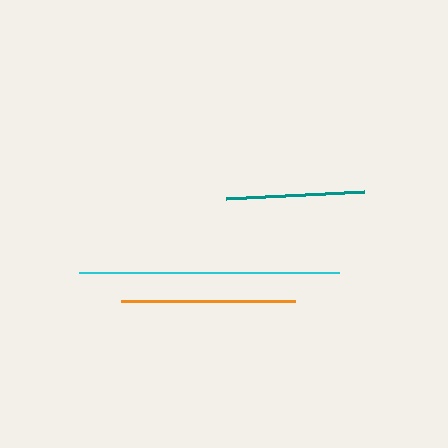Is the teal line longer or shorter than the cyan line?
The cyan line is longer than the teal line.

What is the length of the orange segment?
The orange segment is approximately 173 pixels long.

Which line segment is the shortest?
The teal line is the shortest at approximately 139 pixels.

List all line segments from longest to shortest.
From longest to shortest: cyan, orange, teal.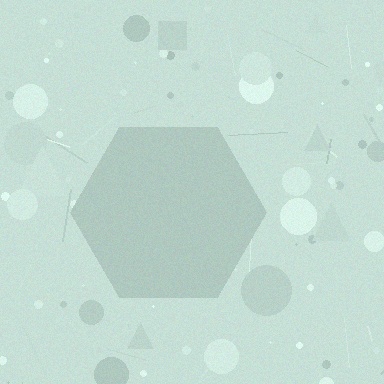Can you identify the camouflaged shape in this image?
The camouflaged shape is a hexagon.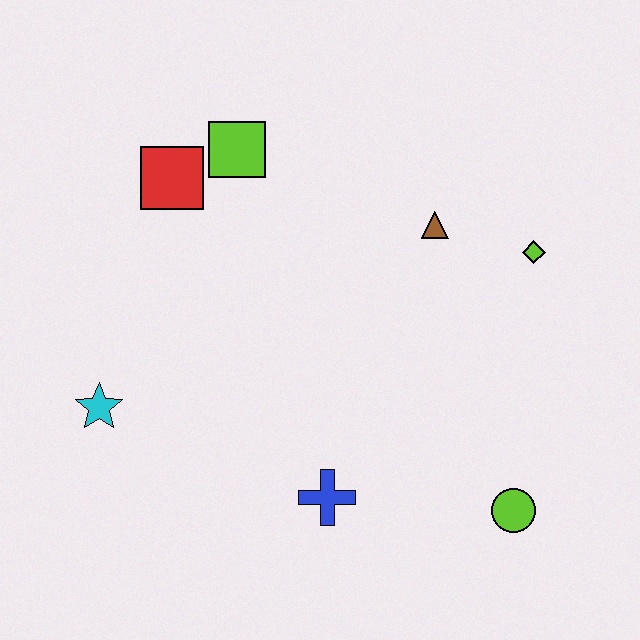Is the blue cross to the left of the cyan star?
No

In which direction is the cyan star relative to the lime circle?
The cyan star is to the left of the lime circle.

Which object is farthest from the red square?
The lime circle is farthest from the red square.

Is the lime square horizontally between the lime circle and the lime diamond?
No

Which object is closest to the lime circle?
The blue cross is closest to the lime circle.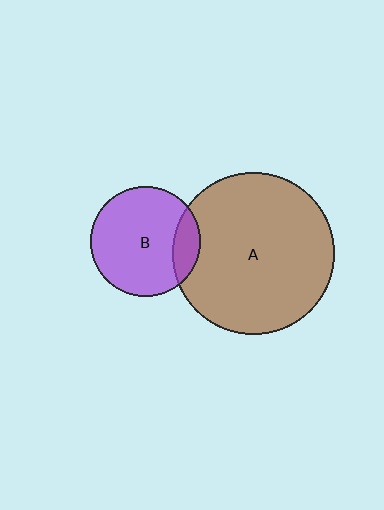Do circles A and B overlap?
Yes.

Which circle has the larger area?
Circle A (brown).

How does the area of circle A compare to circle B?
Approximately 2.2 times.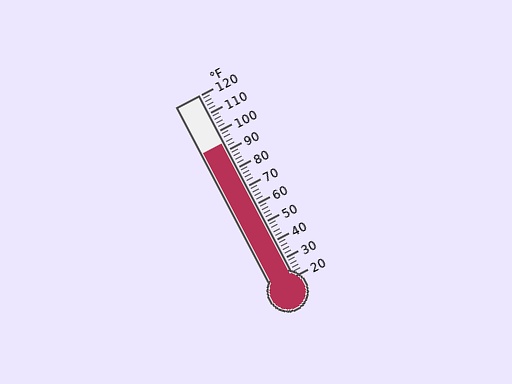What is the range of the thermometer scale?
The thermometer scale ranges from 20°F to 120°F.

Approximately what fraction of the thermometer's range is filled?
The thermometer is filled to approximately 75% of its range.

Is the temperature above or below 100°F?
The temperature is below 100°F.